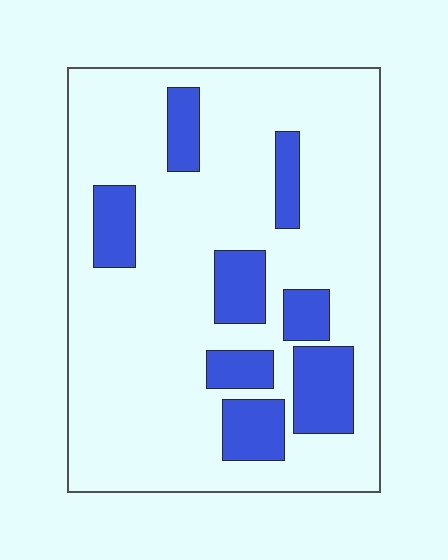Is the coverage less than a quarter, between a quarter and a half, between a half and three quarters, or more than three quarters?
Less than a quarter.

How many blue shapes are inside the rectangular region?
8.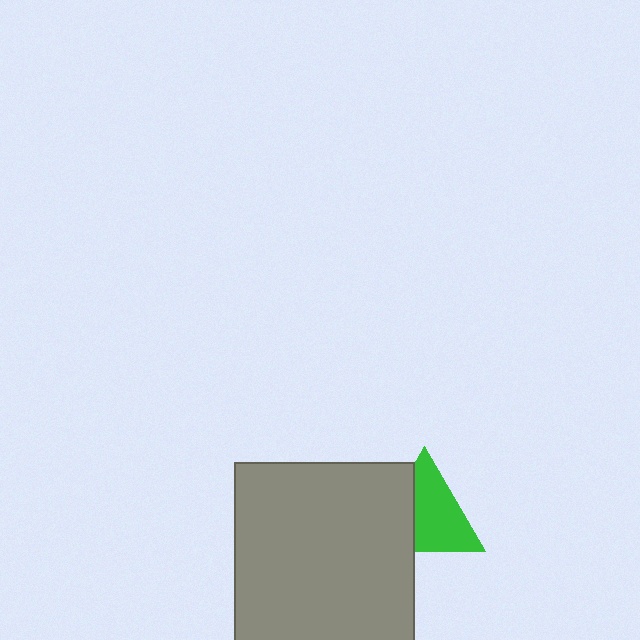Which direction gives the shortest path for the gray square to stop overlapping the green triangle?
Moving left gives the shortest separation.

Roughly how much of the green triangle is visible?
About half of it is visible (roughly 64%).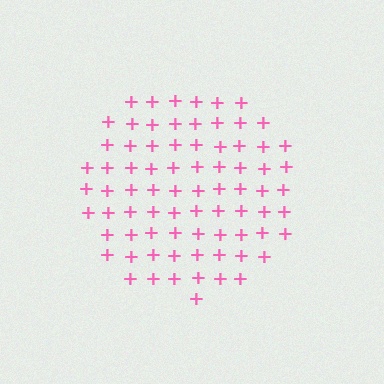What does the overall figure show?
The overall figure shows a circle.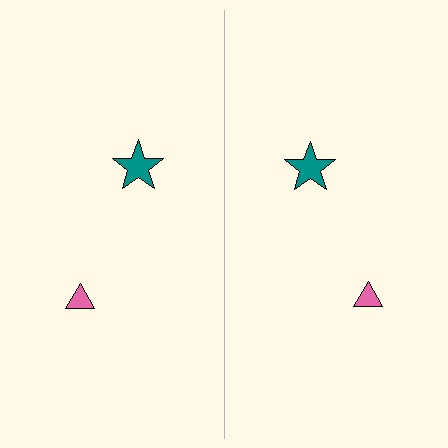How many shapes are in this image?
There are 4 shapes in this image.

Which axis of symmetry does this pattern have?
The pattern has a vertical axis of symmetry running through the center of the image.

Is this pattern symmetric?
Yes, this pattern has bilateral (reflection) symmetry.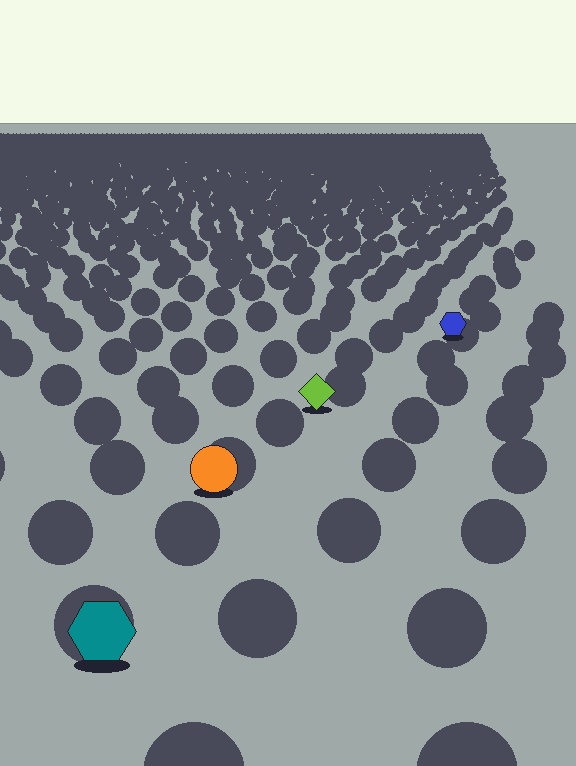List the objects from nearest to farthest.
From nearest to farthest: the teal hexagon, the orange circle, the lime diamond, the blue hexagon.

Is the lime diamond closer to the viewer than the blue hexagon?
Yes. The lime diamond is closer — you can tell from the texture gradient: the ground texture is coarser near it.